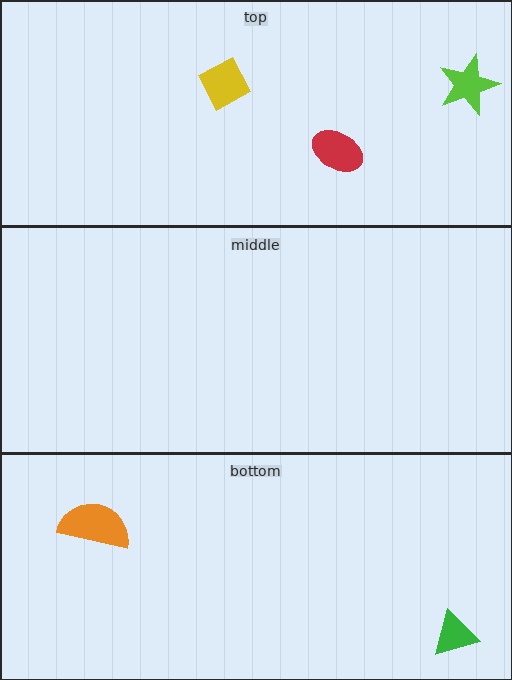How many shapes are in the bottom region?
2.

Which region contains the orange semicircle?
The bottom region.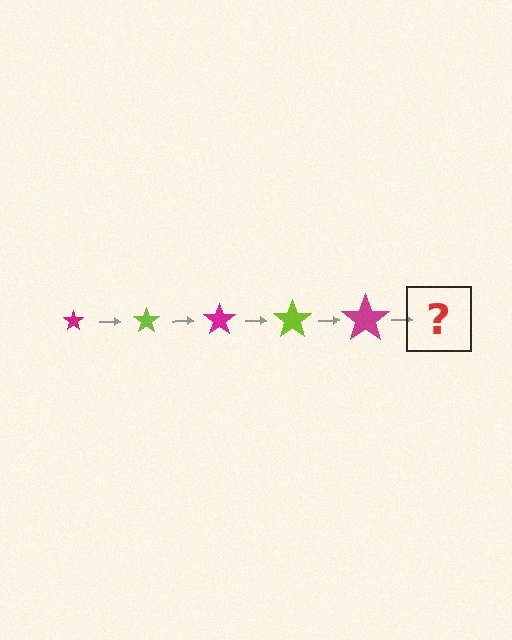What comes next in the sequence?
The next element should be a lime star, larger than the previous one.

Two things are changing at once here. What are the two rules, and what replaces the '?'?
The two rules are that the star grows larger each step and the color cycles through magenta and lime. The '?' should be a lime star, larger than the previous one.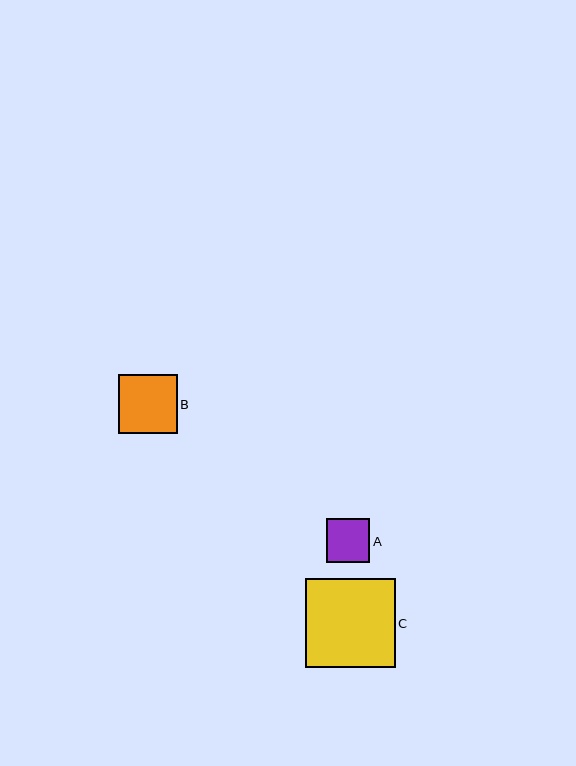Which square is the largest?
Square C is the largest with a size of approximately 90 pixels.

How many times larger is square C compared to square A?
Square C is approximately 2.0 times the size of square A.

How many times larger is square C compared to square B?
Square C is approximately 1.5 times the size of square B.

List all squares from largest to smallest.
From largest to smallest: C, B, A.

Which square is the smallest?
Square A is the smallest with a size of approximately 44 pixels.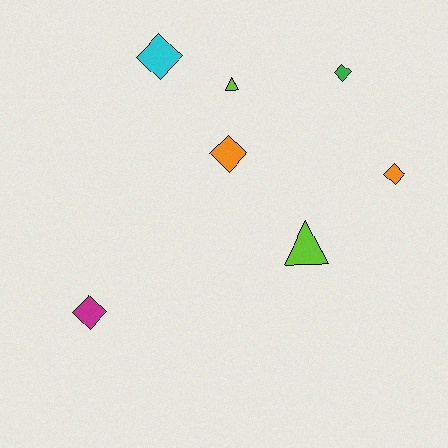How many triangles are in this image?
There are 2 triangles.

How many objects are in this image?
There are 7 objects.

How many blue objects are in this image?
There are no blue objects.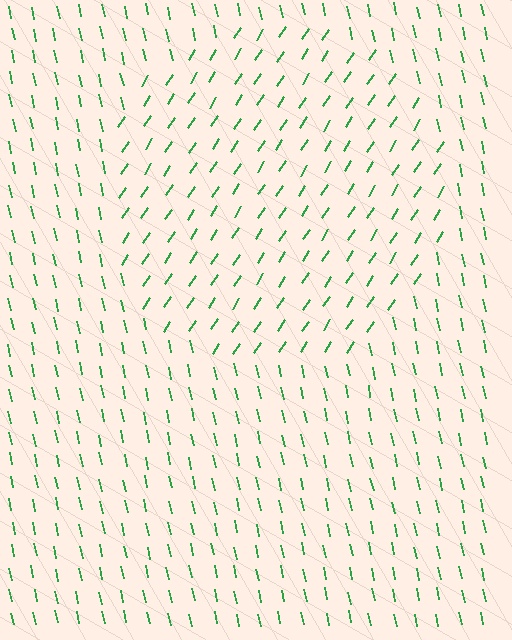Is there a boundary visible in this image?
Yes, there is a texture boundary formed by a change in line orientation.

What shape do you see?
I see a circle.